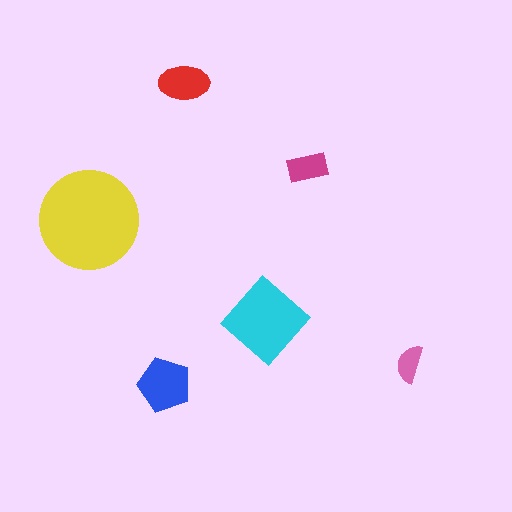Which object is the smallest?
The pink semicircle.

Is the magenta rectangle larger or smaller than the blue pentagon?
Smaller.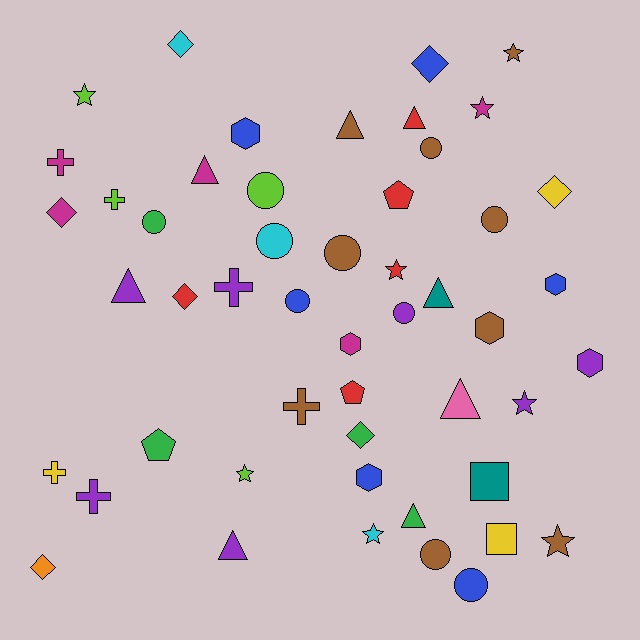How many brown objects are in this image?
There are 9 brown objects.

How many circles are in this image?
There are 10 circles.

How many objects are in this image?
There are 50 objects.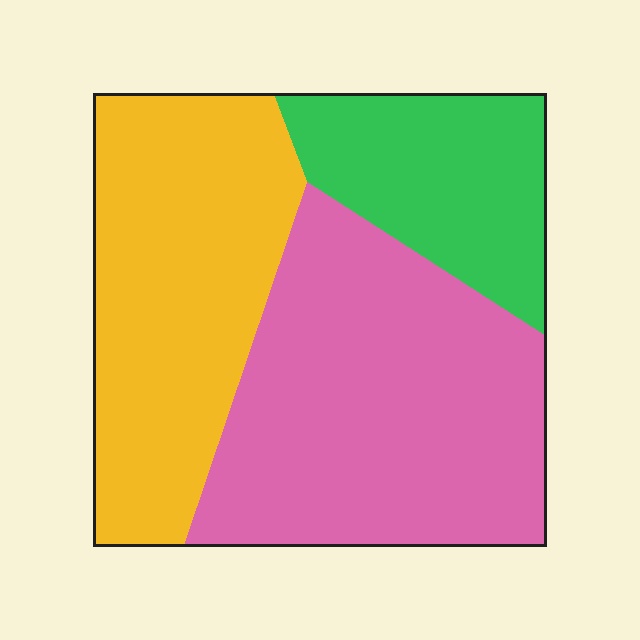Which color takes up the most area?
Pink, at roughly 45%.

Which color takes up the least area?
Green, at roughly 20%.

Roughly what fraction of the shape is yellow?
Yellow takes up about three eighths (3/8) of the shape.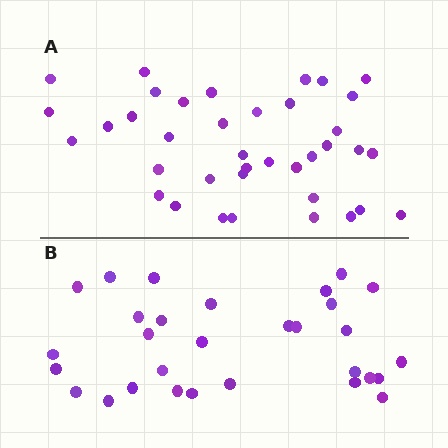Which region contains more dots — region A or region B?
Region A (the top region) has more dots.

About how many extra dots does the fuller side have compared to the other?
Region A has roughly 8 or so more dots than region B.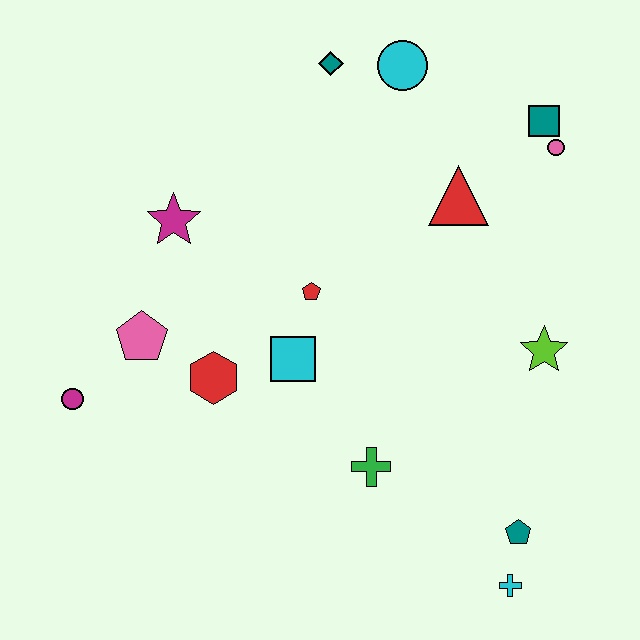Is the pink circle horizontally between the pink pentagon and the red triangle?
No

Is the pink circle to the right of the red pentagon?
Yes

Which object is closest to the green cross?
The cyan square is closest to the green cross.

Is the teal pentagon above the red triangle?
No